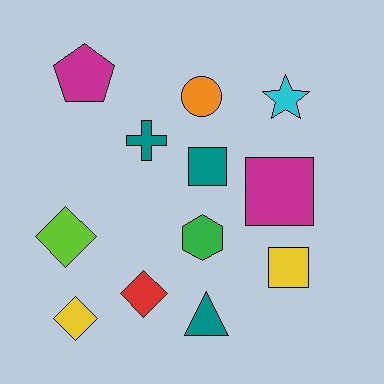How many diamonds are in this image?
There are 3 diamonds.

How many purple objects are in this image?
There are no purple objects.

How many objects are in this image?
There are 12 objects.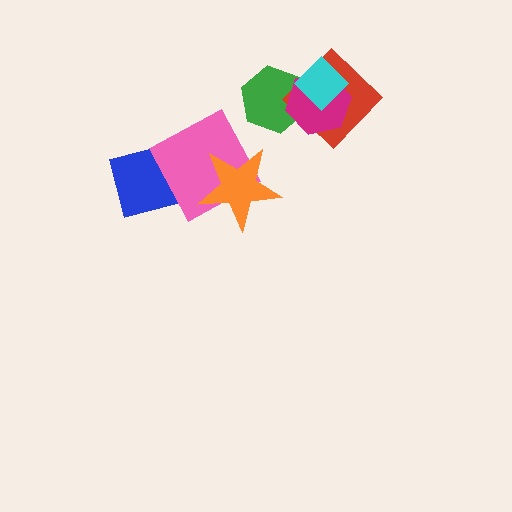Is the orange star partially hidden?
No, no other shape covers it.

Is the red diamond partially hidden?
Yes, it is partially covered by another shape.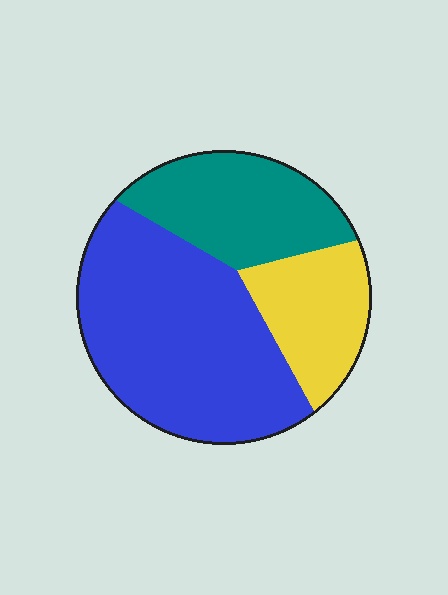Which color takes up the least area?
Yellow, at roughly 20%.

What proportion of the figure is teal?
Teal covers about 25% of the figure.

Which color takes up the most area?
Blue, at roughly 55%.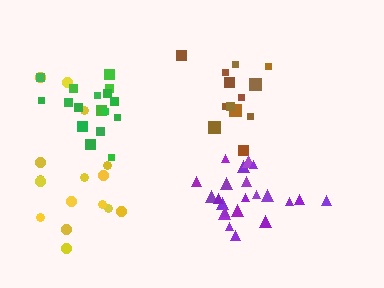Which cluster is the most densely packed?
Green.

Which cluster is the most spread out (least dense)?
Yellow.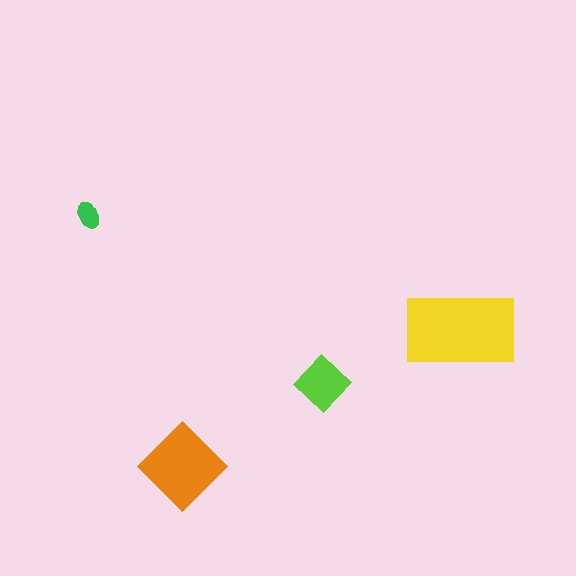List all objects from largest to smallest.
The yellow rectangle, the orange diamond, the lime diamond, the green ellipse.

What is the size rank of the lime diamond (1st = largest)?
3rd.